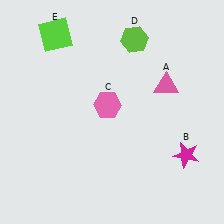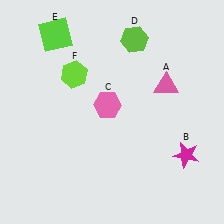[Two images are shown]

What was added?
A lime hexagon (F) was added in Image 2.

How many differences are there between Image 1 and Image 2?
There is 1 difference between the two images.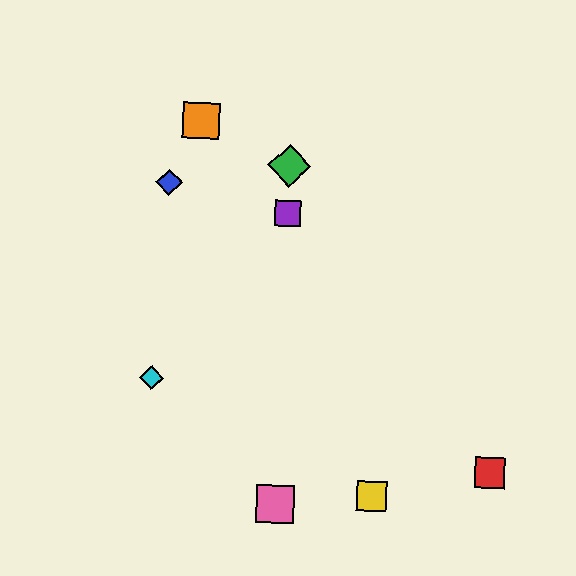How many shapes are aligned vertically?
3 shapes (the green diamond, the purple square, the pink square) are aligned vertically.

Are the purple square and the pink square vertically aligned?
Yes, both are at x≈287.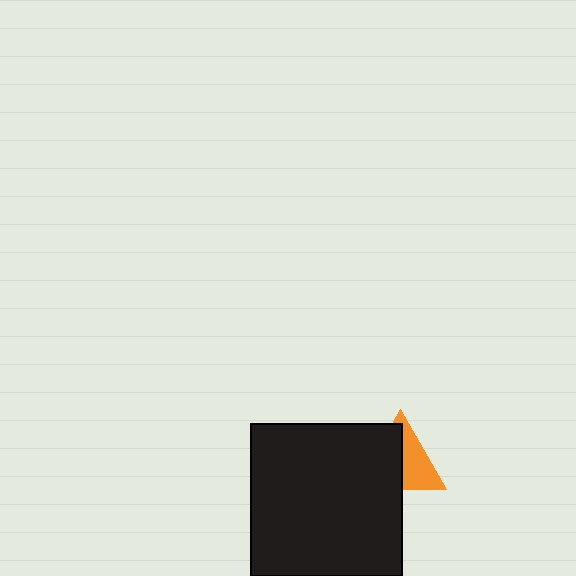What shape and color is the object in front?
The object in front is a black square.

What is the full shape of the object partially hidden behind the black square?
The partially hidden object is an orange triangle.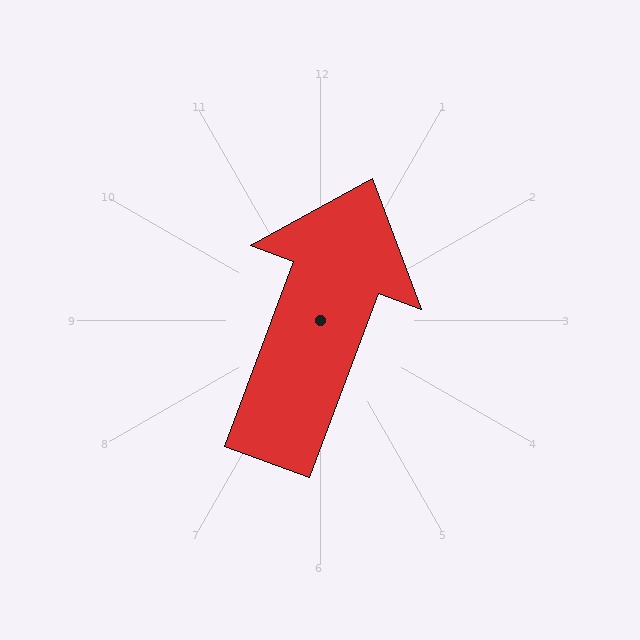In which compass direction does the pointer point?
North.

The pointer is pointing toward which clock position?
Roughly 1 o'clock.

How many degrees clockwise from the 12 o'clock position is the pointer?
Approximately 20 degrees.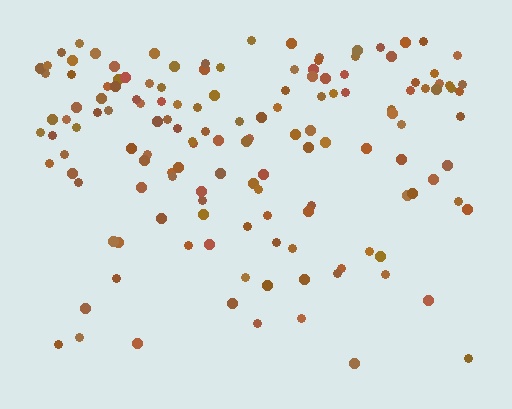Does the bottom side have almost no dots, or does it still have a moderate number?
Still a moderate number, just noticeably fewer than the top.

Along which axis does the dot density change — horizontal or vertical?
Vertical.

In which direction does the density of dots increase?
From bottom to top, with the top side densest.